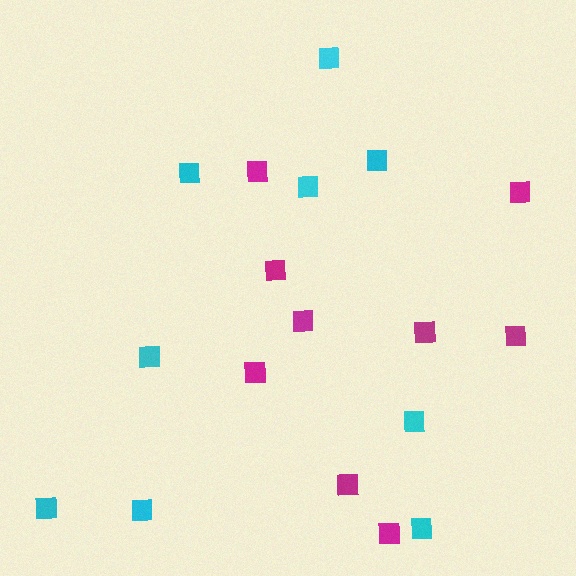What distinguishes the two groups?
There are 2 groups: one group of cyan squares (9) and one group of magenta squares (9).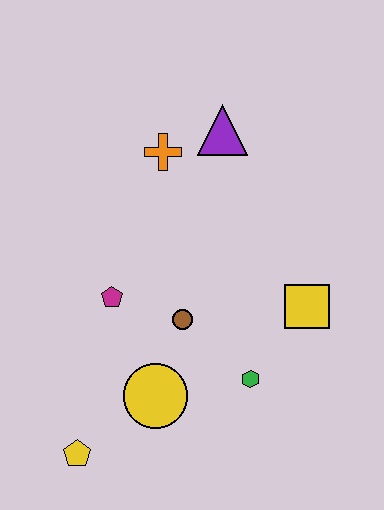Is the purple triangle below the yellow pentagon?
No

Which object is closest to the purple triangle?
The orange cross is closest to the purple triangle.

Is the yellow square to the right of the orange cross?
Yes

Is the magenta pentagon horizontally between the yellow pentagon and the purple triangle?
Yes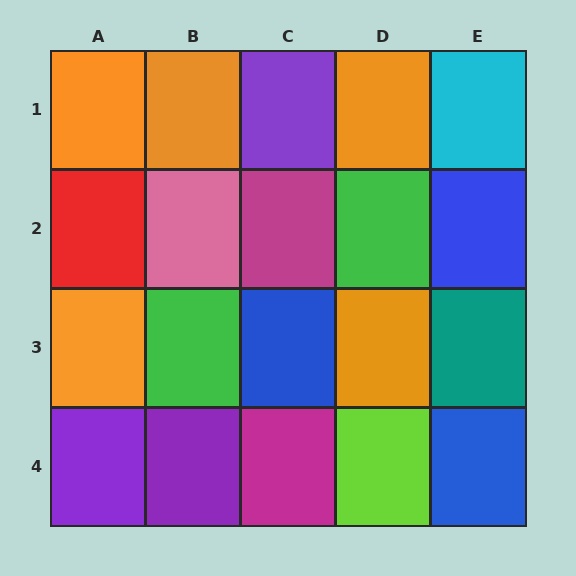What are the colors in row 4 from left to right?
Purple, purple, magenta, lime, blue.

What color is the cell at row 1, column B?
Orange.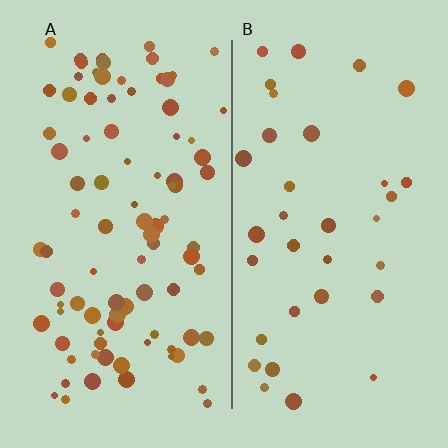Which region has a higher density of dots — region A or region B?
A (the left).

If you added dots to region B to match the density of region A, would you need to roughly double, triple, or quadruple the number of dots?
Approximately triple.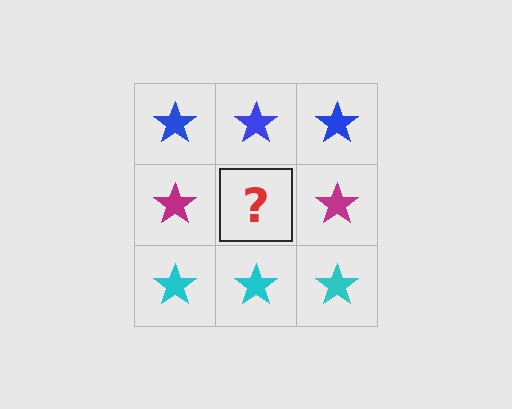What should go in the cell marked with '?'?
The missing cell should contain a magenta star.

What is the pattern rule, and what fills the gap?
The rule is that each row has a consistent color. The gap should be filled with a magenta star.